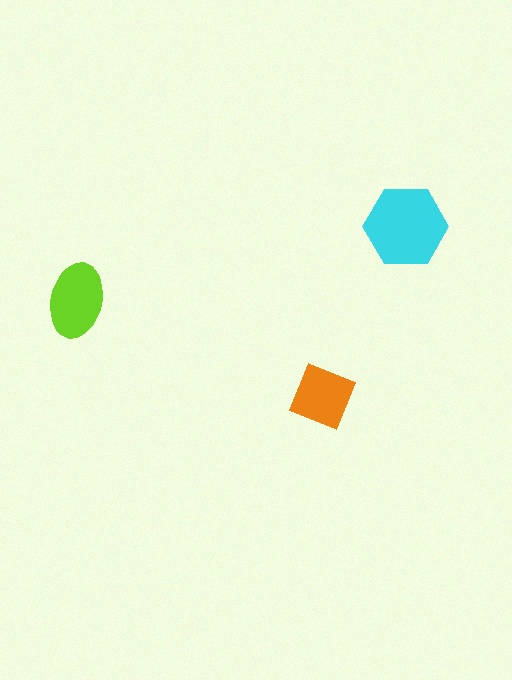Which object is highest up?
The cyan hexagon is topmost.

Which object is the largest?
The cyan hexagon.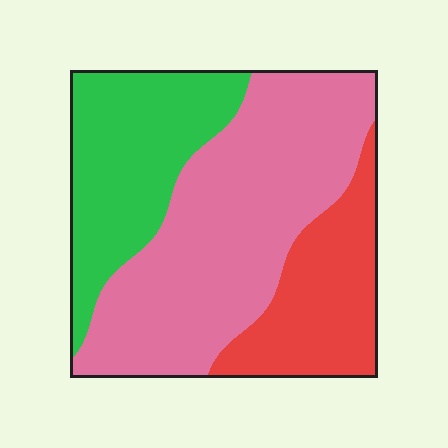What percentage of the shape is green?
Green covers 28% of the shape.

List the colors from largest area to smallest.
From largest to smallest: pink, green, red.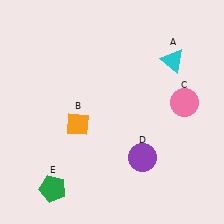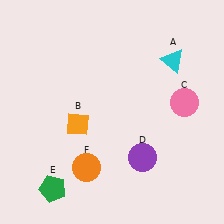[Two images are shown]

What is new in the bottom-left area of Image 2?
An orange circle (F) was added in the bottom-left area of Image 2.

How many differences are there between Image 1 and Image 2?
There is 1 difference between the two images.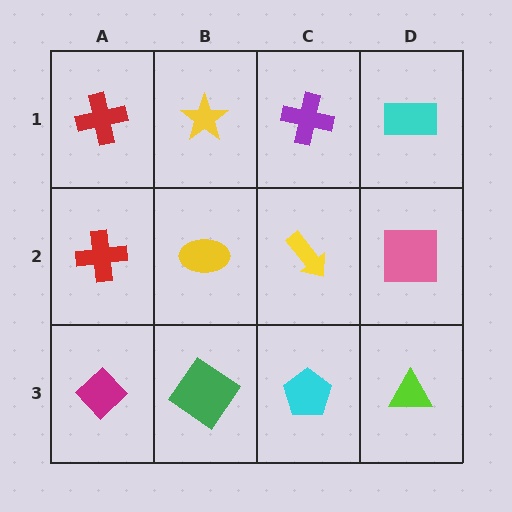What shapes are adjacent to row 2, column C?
A purple cross (row 1, column C), a cyan pentagon (row 3, column C), a yellow ellipse (row 2, column B), a pink square (row 2, column D).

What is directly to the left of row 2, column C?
A yellow ellipse.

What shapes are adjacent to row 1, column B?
A yellow ellipse (row 2, column B), a red cross (row 1, column A), a purple cross (row 1, column C).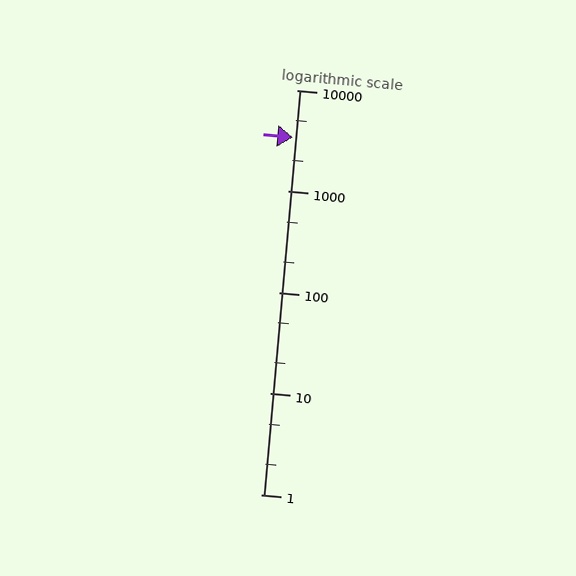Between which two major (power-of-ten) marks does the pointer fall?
The pointer is between 1000 and 10000.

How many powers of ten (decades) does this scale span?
The scale spans 4 decades, from 1 to 10000.